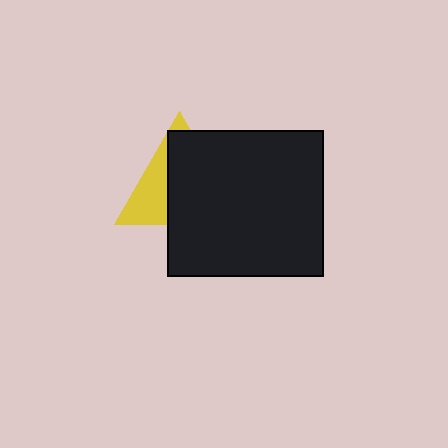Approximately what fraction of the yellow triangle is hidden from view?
Roughly 64% of the yellow triangle is hidden behind the black rectangle.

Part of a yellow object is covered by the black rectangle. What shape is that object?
It is a triangle.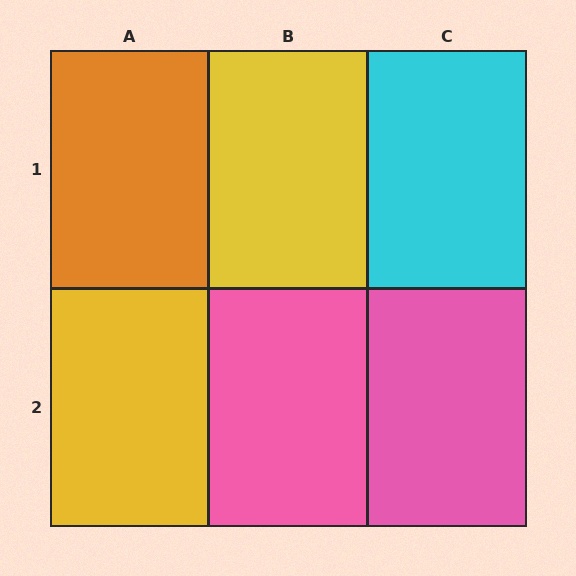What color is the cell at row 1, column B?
Yellow.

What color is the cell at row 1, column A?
Orange.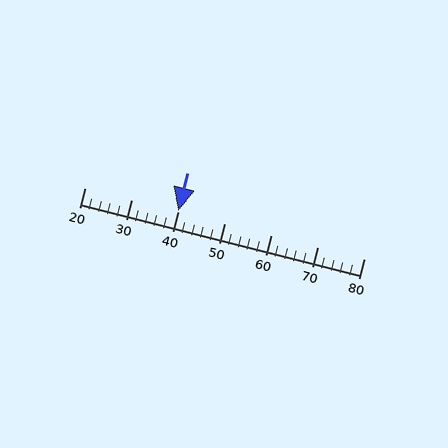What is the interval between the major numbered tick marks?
The major tick marks are spaced 10 units apart.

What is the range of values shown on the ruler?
The ruler shows values from 20 to 80.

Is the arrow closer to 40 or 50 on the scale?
The arrow is closer to 40.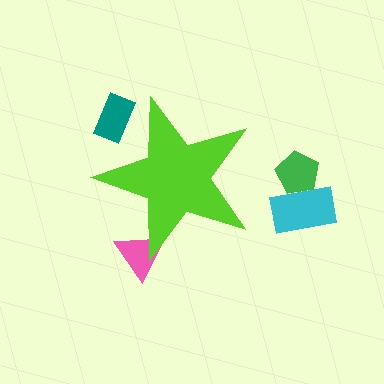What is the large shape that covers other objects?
A lime star.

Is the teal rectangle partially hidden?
Yes, the teal rectangle is partially hidden behind the lime star.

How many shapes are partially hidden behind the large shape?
2 shapes are partially hidden.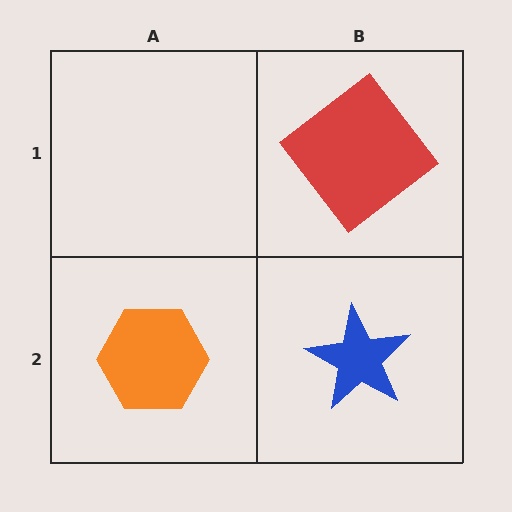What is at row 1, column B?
A red diamond.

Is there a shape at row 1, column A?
No, that cell is empty.